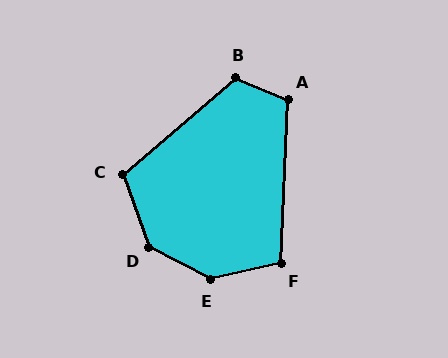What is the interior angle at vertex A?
Approximately 110 degrees (obtuse).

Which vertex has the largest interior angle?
E, at approximately 139 degrees.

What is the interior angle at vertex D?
Approximately 138 degrees (obtuse).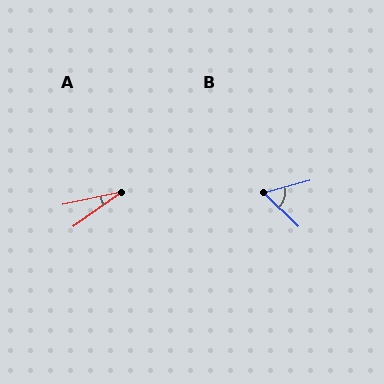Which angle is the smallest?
A, at approximately 24 degrees.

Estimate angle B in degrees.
Approximately 60 degrees.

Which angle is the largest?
B, at approximately 60 degrees.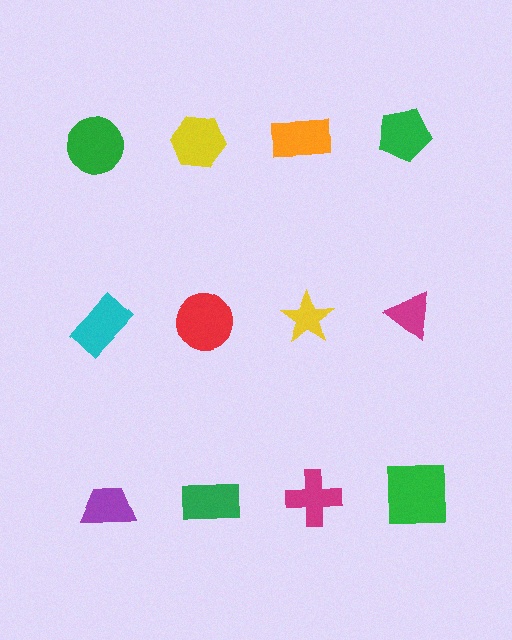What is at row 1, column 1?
A green circle.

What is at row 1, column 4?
A green pentagon.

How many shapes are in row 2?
4 shapes.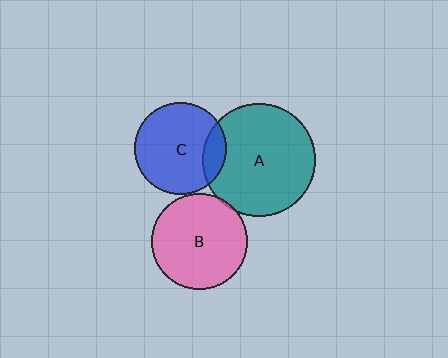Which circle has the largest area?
Circle A (teal).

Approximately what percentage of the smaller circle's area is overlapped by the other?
Approximately 15%.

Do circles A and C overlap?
Yes.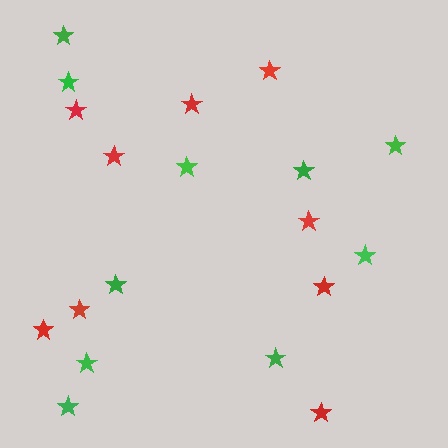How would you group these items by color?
There are 2 groups: one group of green stars (10) and one group of red stars (9).